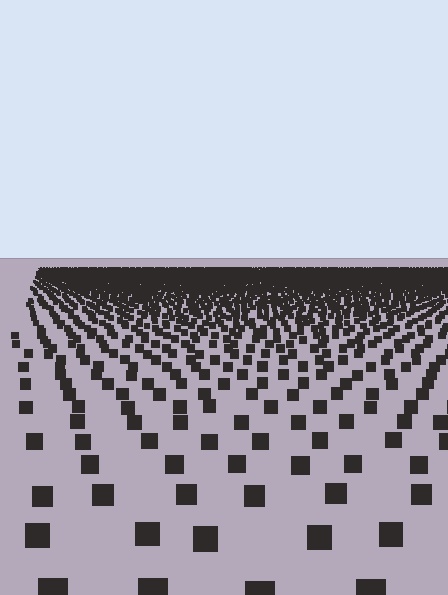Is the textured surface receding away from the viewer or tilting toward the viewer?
The surface is receding away from the viewer. Texture elements get smaller and denser toward the top.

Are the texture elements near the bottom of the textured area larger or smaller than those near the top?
Larger. Near the bottom, elements are closer to the viewer and appear at a bigger on-screen size.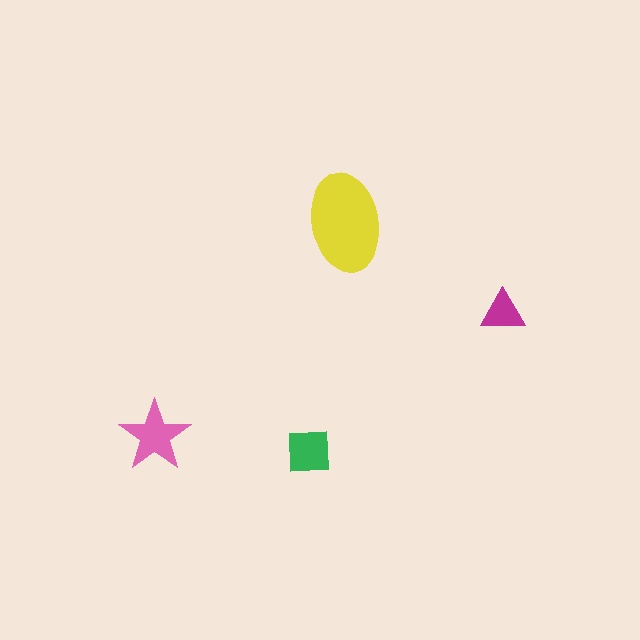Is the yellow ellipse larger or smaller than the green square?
Larger.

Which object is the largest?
The yellow ellipse.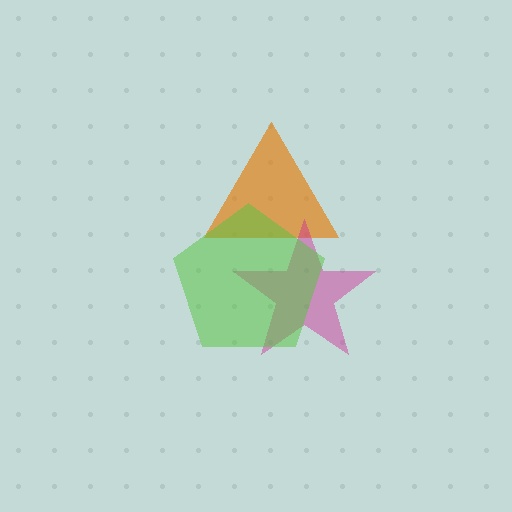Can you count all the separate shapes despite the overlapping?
Yes, there are 3 separate shapes.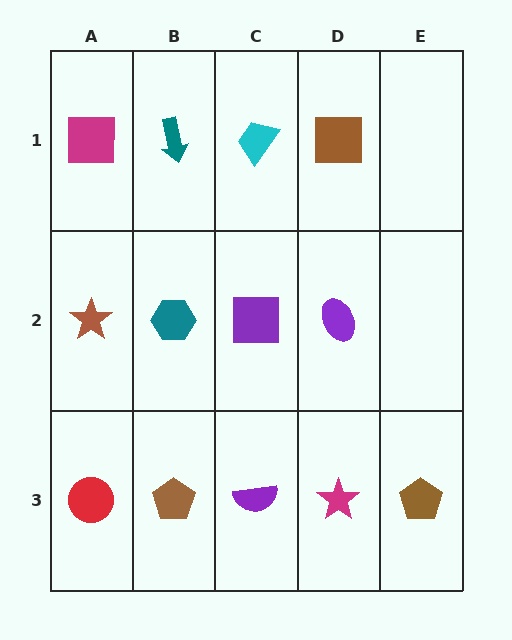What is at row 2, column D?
A purple ellipse.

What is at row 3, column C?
A purple semicircle.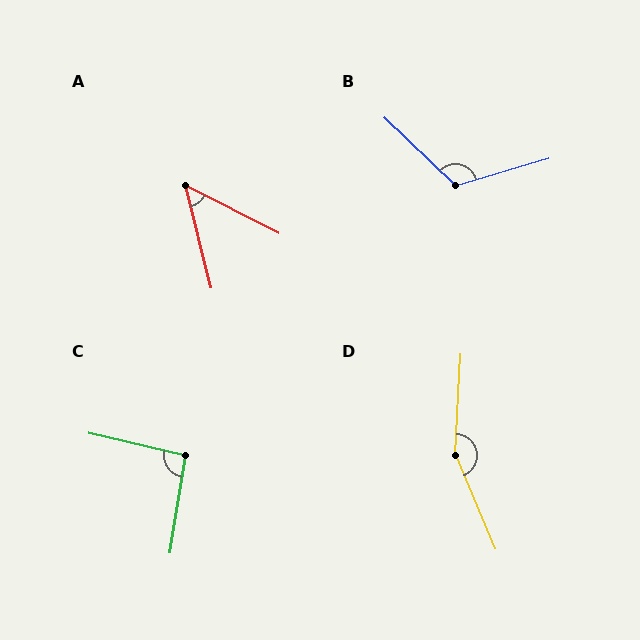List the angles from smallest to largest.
A (49°), C (94°), B (120°), D (154°).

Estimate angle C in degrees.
Approximately 94 degrees.